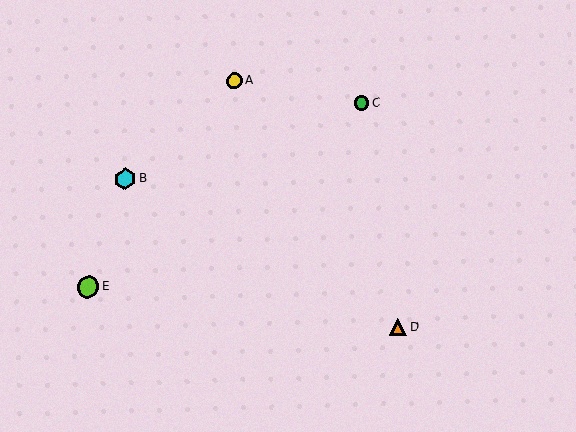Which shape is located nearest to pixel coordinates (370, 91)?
The green circle (labeled C) at (362, 103) is nearest to that location.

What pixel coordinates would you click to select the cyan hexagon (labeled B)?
Click at (125, 179) to select the cyan hexagon B.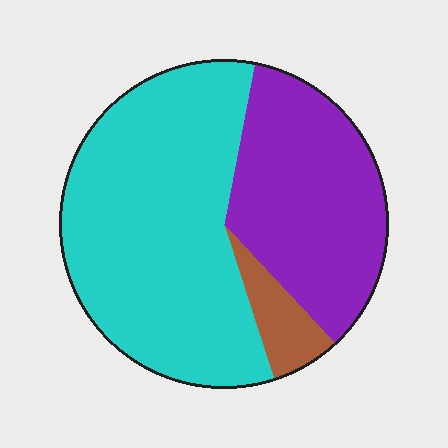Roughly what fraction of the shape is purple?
Purple covers around 35% of the shape.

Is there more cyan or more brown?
Cyan.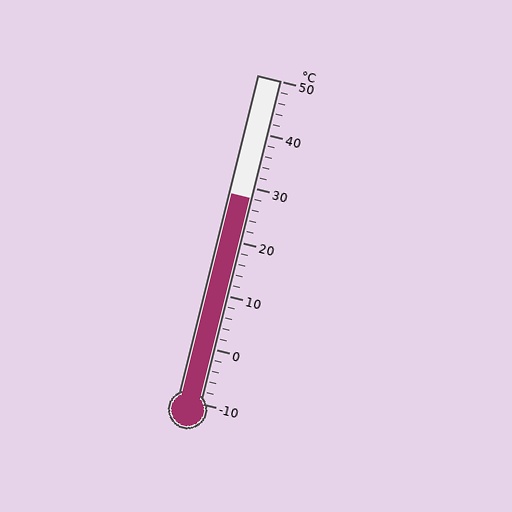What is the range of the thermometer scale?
The thermometer scale ranges from -10°C to 50°C.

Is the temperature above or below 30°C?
The temperature is below 30°C.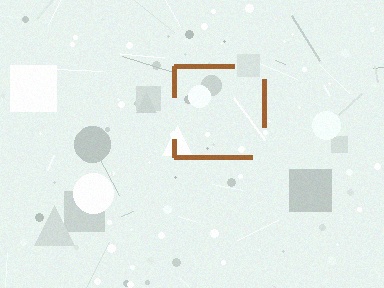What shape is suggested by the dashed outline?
The dashed outline suggests a square.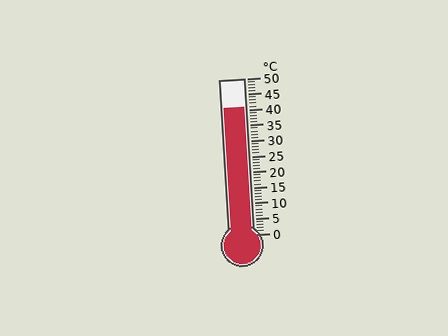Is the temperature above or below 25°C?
The temperature is above 25°C.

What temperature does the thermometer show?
The thermometer shows approximately 41°C.